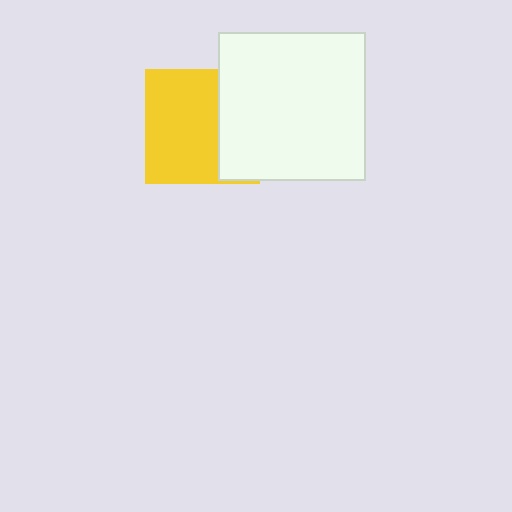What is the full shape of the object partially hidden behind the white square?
The partially hidden object is a yellow square.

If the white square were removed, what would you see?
You would see the complete yellow square.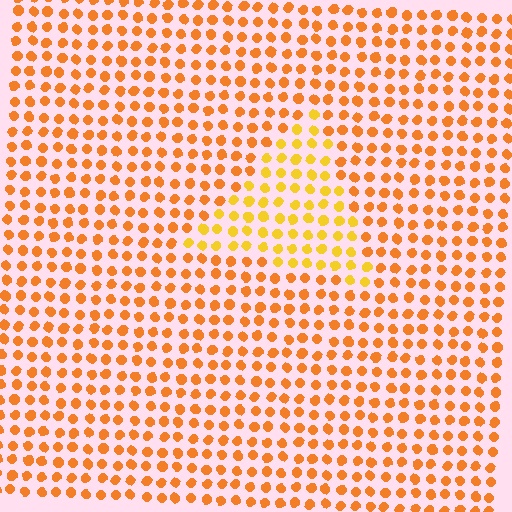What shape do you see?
I see a triangle.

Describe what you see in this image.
The image is filled with small orange elements in a uniform arrangement. A triangle-shaped region is visible where the elements are tinted to a slightly different hue, forming a subtle color boundary.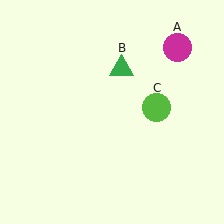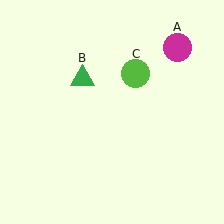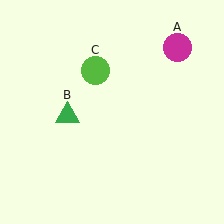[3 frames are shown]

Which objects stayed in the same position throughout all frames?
Magenta circle (object A) remained stationary.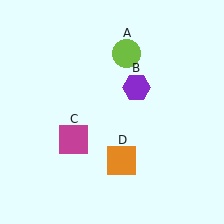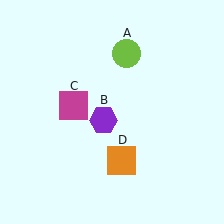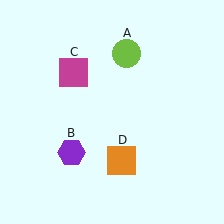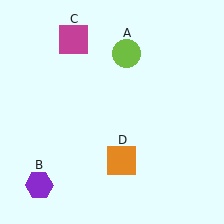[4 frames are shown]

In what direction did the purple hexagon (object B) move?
The purple hexagon (object B) moved down and to the left.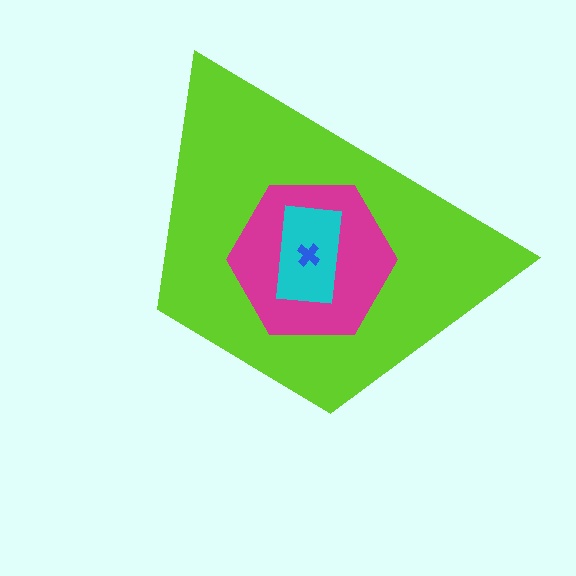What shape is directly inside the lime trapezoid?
The magenta hexagon.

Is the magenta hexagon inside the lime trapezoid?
Yes.